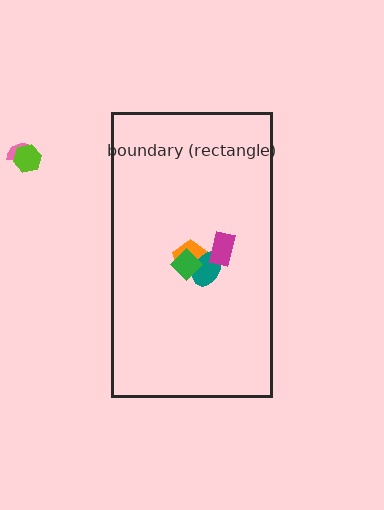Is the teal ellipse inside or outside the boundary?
Inside.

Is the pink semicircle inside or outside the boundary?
Outside.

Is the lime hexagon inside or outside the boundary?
Outside.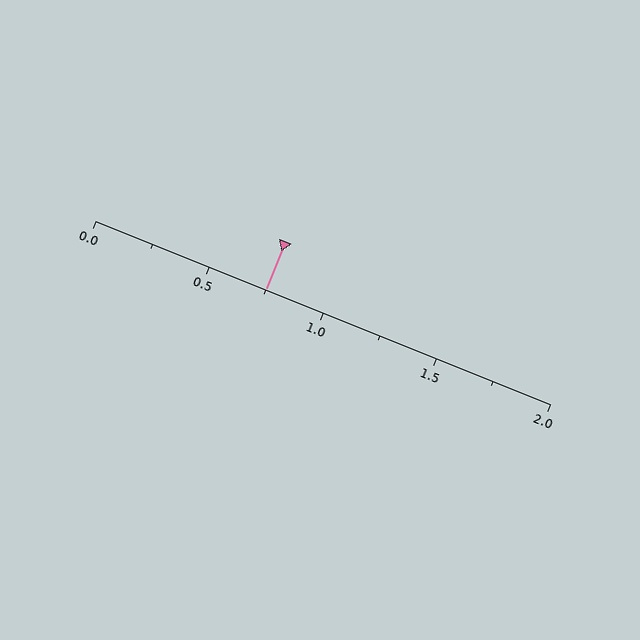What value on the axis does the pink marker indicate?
The marker indicates approximately 0.75.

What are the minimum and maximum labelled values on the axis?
The axis runs from 0.0 to 2.0.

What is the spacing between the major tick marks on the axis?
The major ticks are spaced 0.5 apart.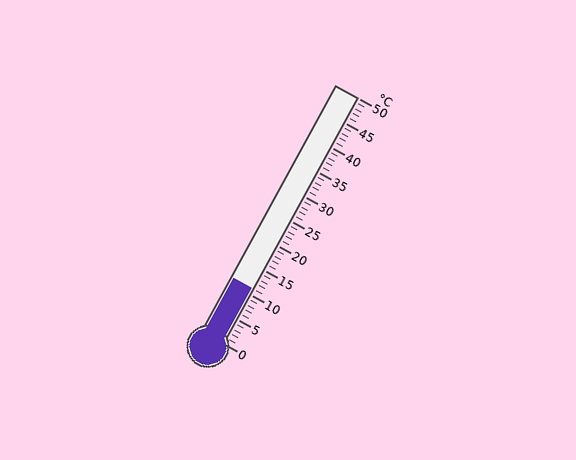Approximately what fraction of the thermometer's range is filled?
The thermometer is filled to approximately 20% of its range.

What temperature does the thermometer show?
The thermometer shows approximately 11°C.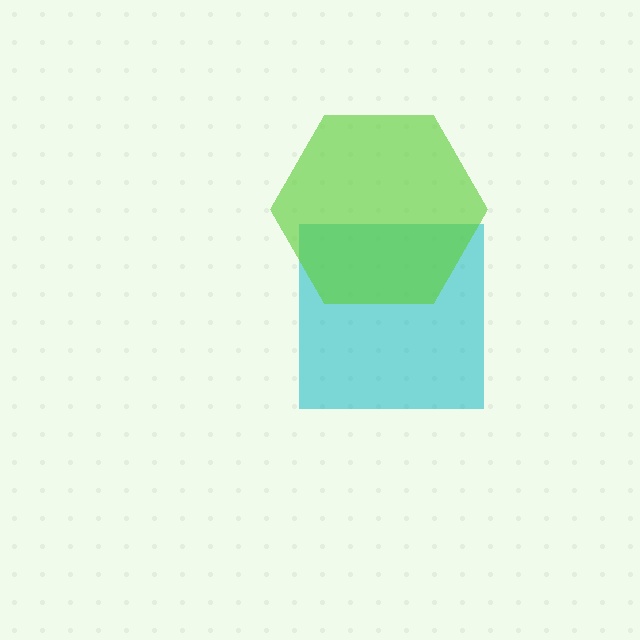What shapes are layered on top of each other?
The layered shapes are: a cyan square, a lime hexagon.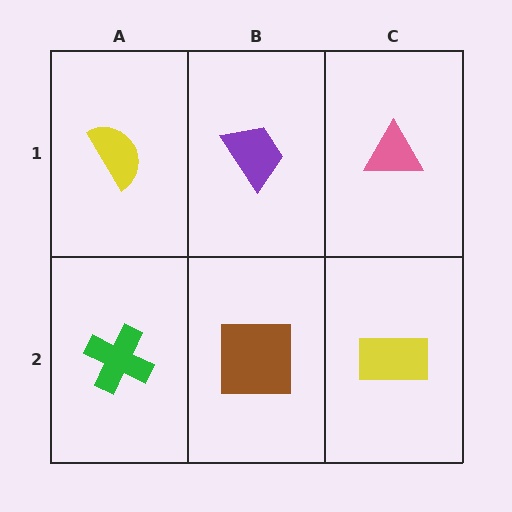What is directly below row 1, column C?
A yellow rectangle.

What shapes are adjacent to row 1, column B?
A brown square (row 2, column B), a yellow semicircle (row 1, column A), a pink triangle (row 1, column C).